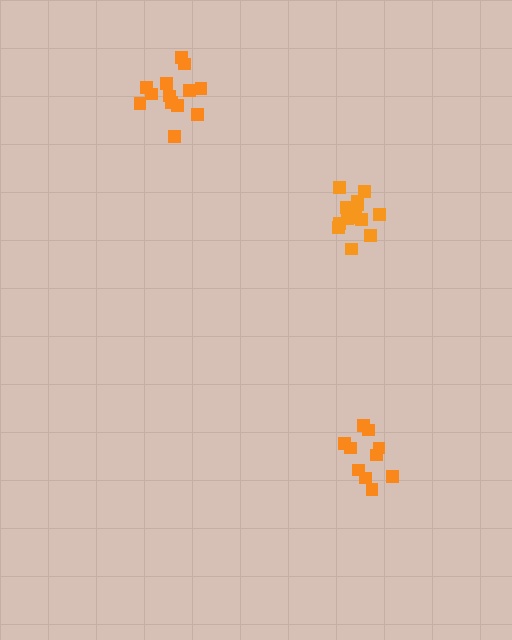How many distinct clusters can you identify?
There are 3 distinct clusters.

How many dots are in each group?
Group 1: 14 dots, Group 2: 10 dots, Group 3: 13 dots (37 total).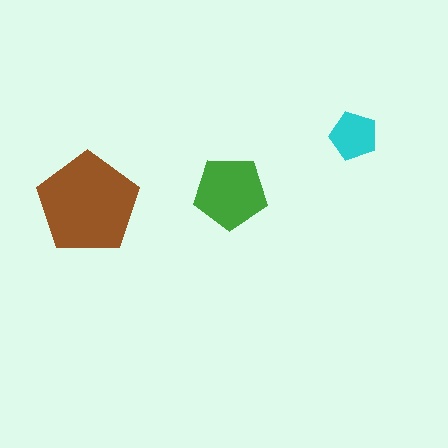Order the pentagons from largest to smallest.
the brown one, the green one, the cyan one.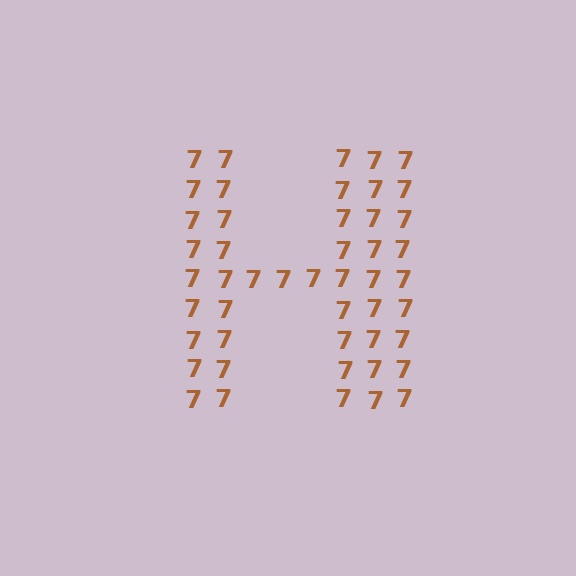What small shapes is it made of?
It is made of small digit 7's.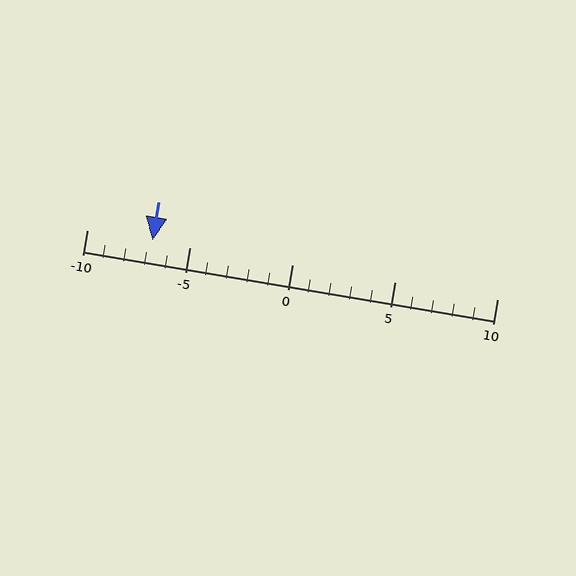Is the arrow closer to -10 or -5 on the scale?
The arrow is closer to -5.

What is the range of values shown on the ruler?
The ruler shows values from -10 to 10.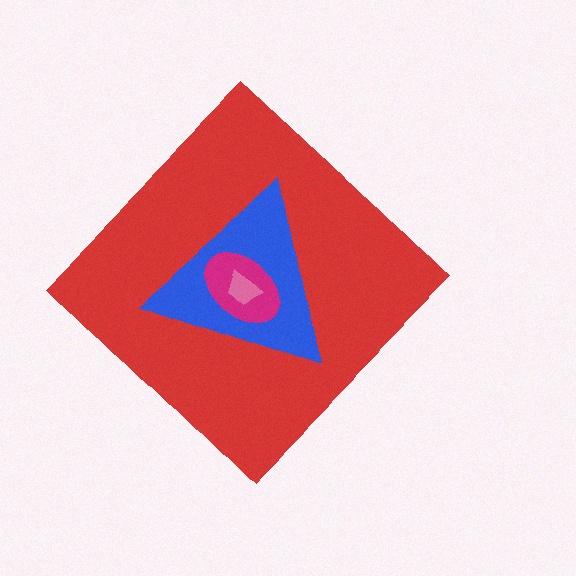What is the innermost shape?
The pink trapezoid.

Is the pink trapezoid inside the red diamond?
Yes.